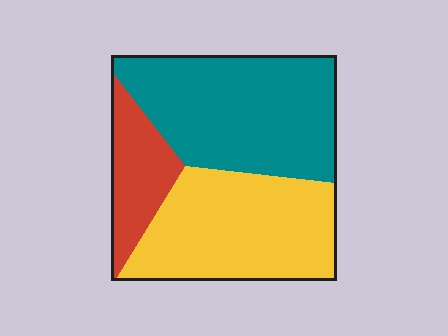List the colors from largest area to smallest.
From largest to smallest: teal, yellow, red.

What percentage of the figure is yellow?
Yellow takes up about two fifths (2/5) of the figure.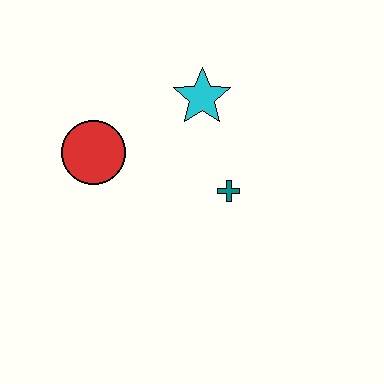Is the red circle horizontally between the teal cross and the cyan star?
No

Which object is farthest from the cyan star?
The red circle is farthest from the cyan star.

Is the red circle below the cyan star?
Yes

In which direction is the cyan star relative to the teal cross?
The cyan star is above the teal cross.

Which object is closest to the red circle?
The cyan star is closest to the red circle.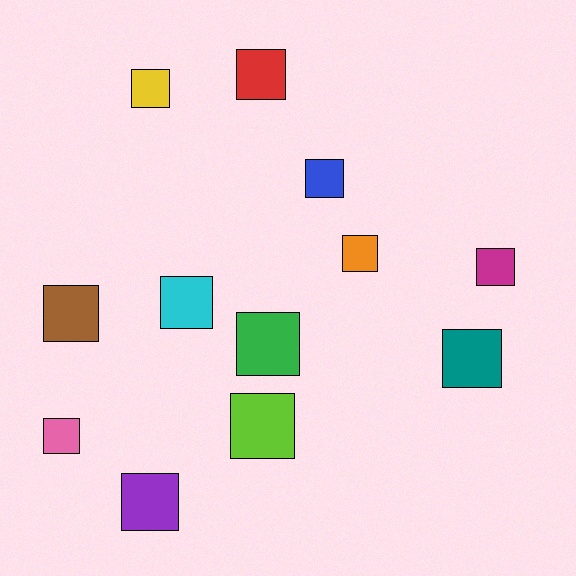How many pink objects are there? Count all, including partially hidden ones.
There is 1 pink object.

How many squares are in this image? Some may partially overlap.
There are 12 squares.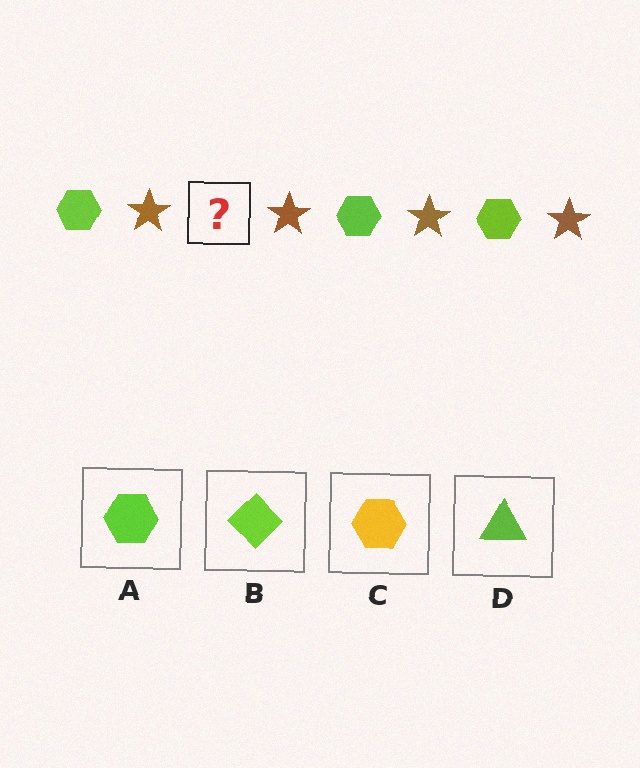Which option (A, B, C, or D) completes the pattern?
A.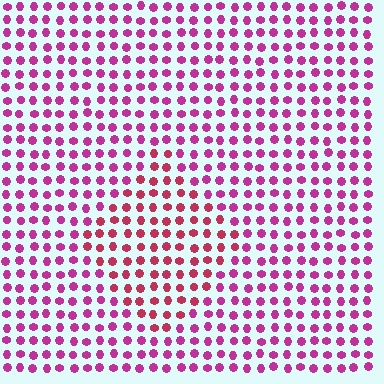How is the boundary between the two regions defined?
The boundary is defined purely by a slight shift in hue (about 27 degrees). Spacing, size, and orientation are identical on both sides.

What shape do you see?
I see a diamond.